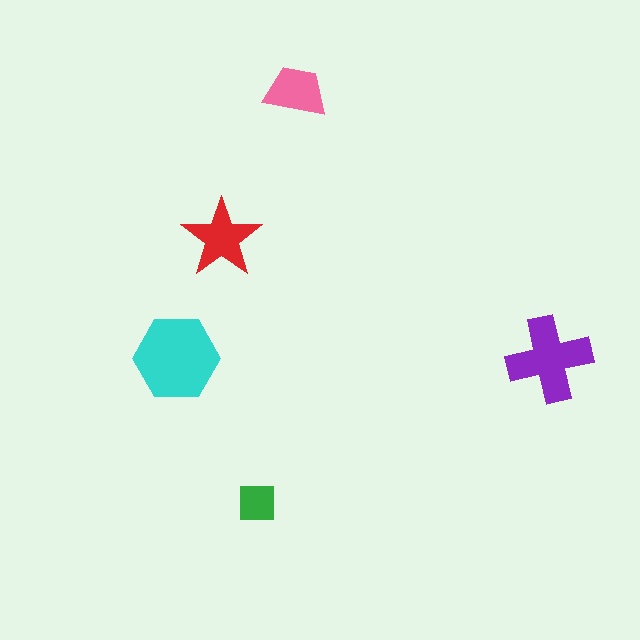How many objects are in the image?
There are 5 objects in the image.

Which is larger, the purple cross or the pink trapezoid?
The purple cross.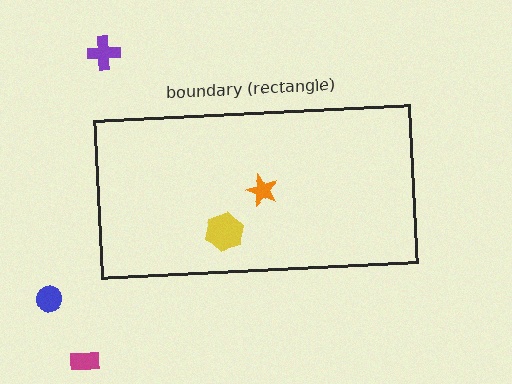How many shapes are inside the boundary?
2 inside, 3 outside.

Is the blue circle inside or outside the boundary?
Outside.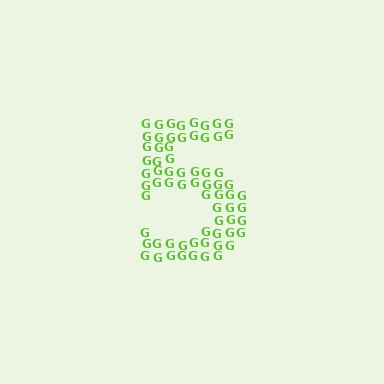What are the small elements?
The small elements are letter G's.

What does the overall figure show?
The overall figure shows the digit 5.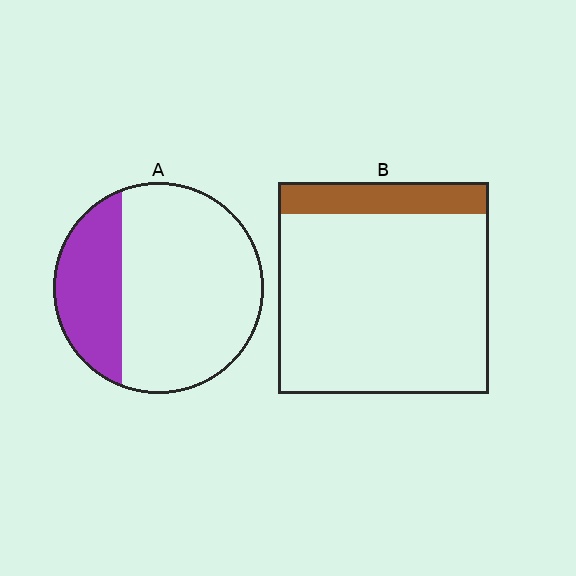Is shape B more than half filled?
No.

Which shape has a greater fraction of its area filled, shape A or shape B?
Shape A.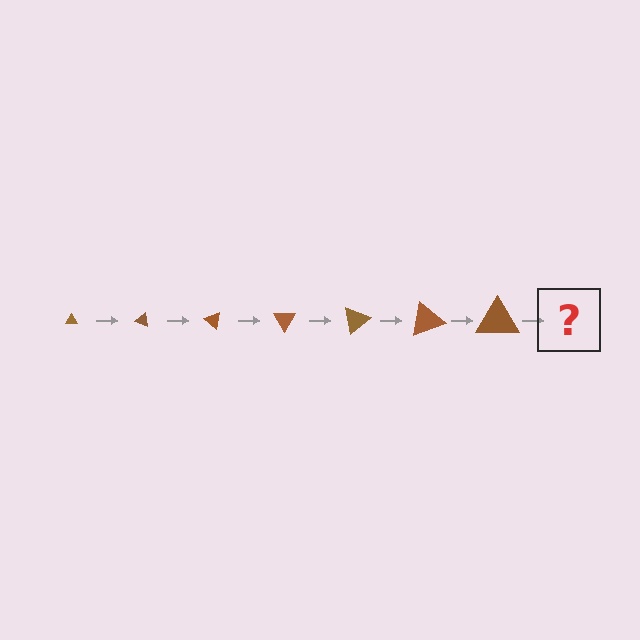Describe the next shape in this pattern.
It should be a triangle, larger than the previous one and rotated 140 degrees from the start.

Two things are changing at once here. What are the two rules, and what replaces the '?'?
The two rules are that the triangle grows larger each step and it rotates 20 degrees each step. The '?' should be a triangle, larger than the previous one and rotated 140 degrees from the start.